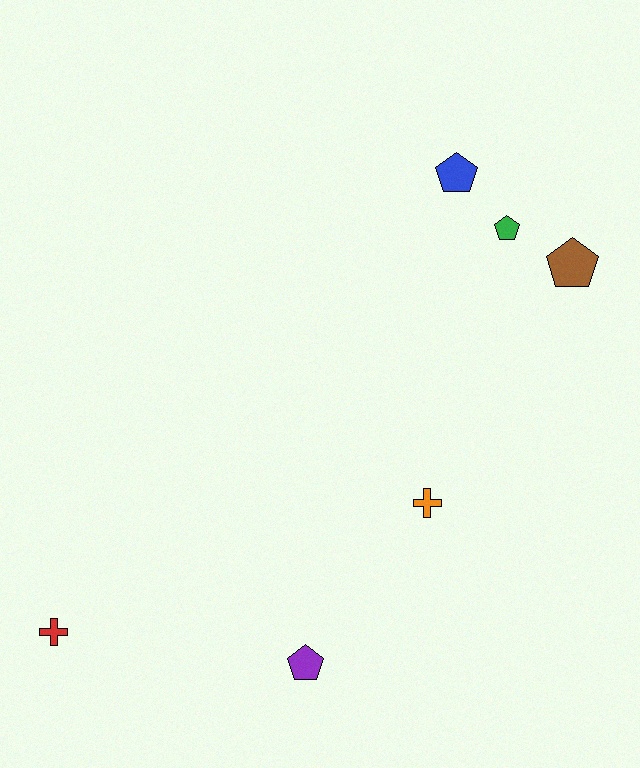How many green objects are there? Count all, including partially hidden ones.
There is 1 green object.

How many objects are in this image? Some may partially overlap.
There are 6 objects.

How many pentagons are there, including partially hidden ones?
There are 4 pentagons.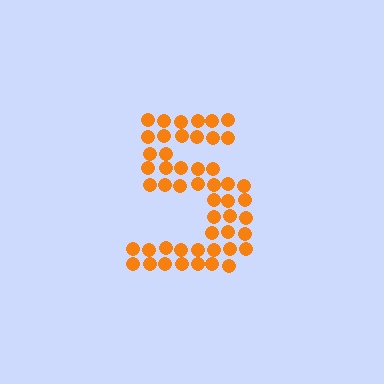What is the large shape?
The large shape is the digit 5.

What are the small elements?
The small elements are circles.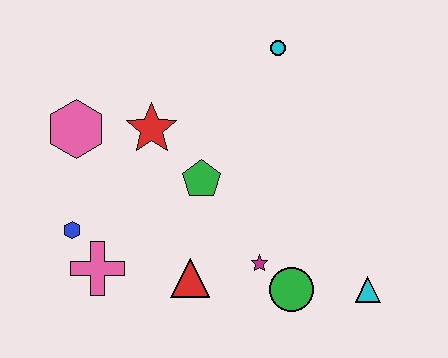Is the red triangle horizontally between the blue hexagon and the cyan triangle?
Yes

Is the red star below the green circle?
No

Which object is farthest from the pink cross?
The cyan circle is farthest from the pink cross.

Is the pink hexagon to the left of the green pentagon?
Yes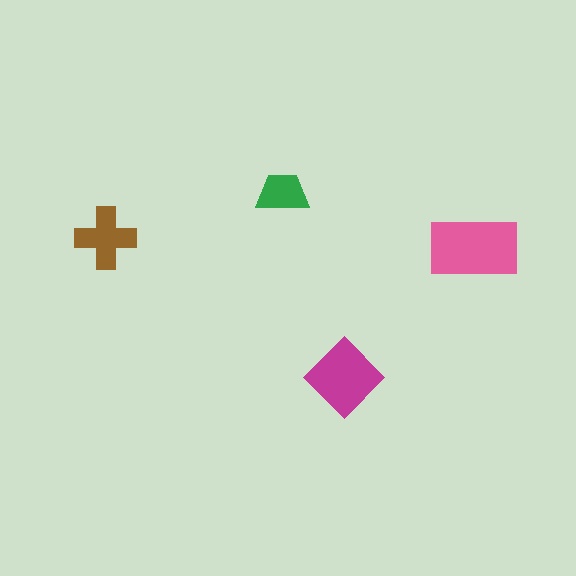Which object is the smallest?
The green trapezoid.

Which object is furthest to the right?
The pink rectangle is rightmost.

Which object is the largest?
The pink rectangle.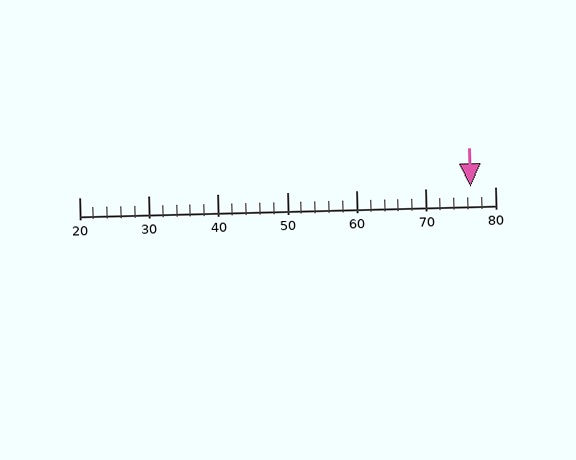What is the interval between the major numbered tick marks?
The major tick marks are spaced 10 units apart.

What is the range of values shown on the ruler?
The ruler shows values from 20 to 80.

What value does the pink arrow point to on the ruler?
The pink arrow points to approximately 76.